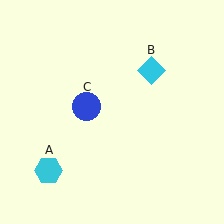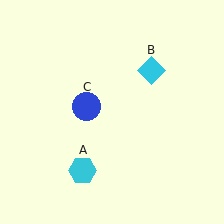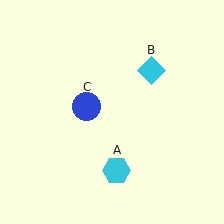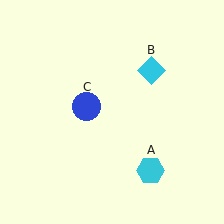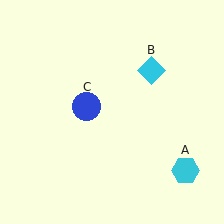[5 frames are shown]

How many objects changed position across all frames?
1 object changed position: cyan hexagon (object A).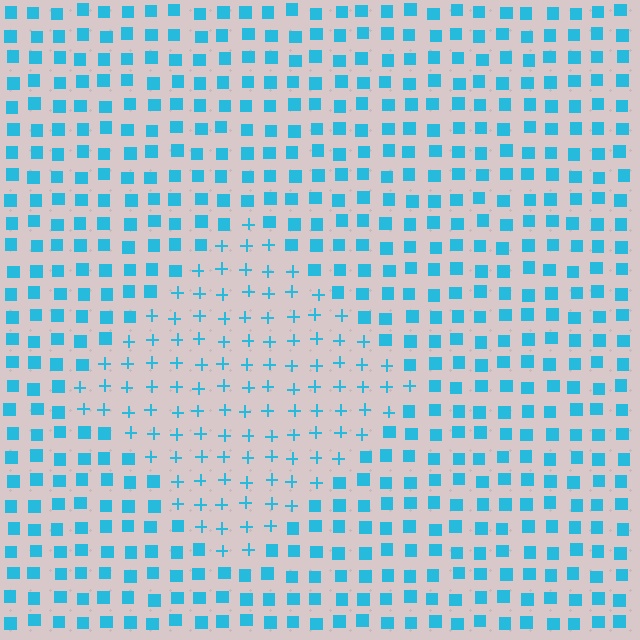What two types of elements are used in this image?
The image uses plus signs inside the diamond region and squares outside it.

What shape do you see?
I see a diamond.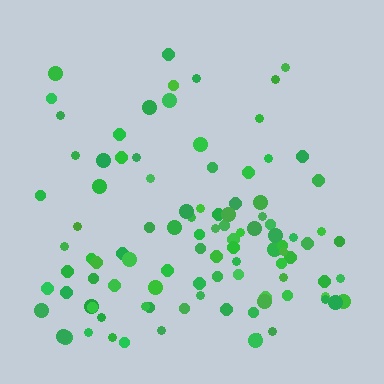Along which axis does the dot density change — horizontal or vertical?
Vertical.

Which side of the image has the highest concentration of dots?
The bottom.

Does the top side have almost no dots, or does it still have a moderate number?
Still a moderate number, just noticeably fewer than the bottom.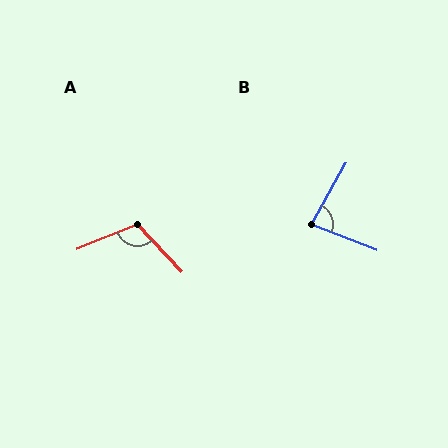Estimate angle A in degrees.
Approximately 110 degrees.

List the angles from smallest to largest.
B (82°), A (110°).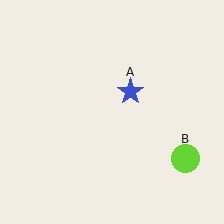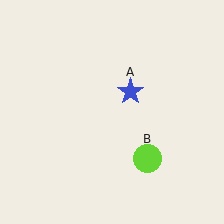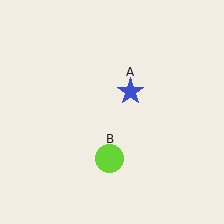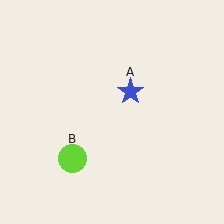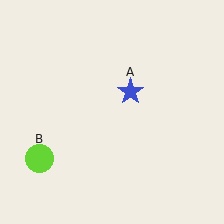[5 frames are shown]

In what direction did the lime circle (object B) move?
The lime circle (object B) moved left.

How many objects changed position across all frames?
1 object changed position: lime circle (object B).